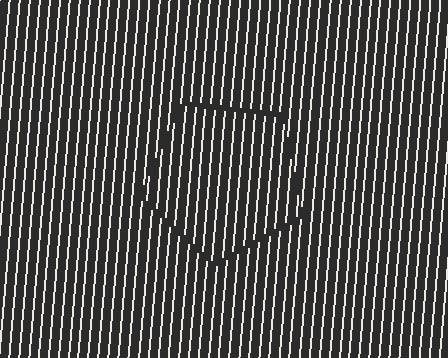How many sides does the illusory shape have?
5 sides — the line-ends trace a pentagon.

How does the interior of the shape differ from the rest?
The interior of the shape contains the same grating, shifted by half a period — the contour is defined by the phase discontinuity where line-ends from the inner and outer gratings abut.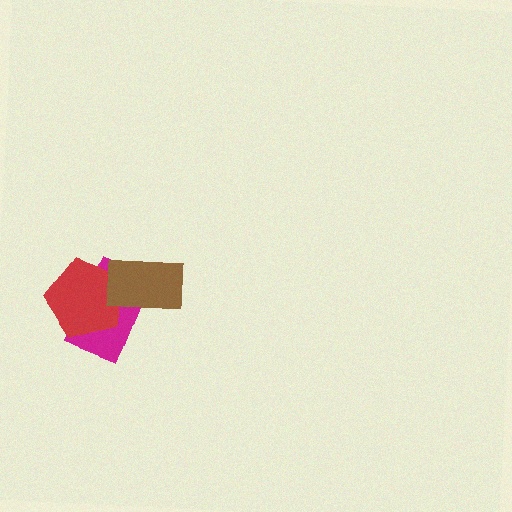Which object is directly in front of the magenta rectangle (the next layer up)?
The red pentagon is directly in front of the magenta rectangle.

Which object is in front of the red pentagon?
The brown rectangle is in front of the red pentagon.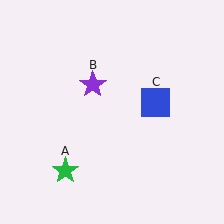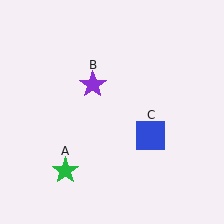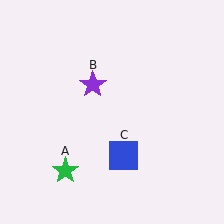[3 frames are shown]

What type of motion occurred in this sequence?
The blue square (object C) rotated clockwise around the center of the scene.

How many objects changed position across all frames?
1 object changed position: blue square (object C).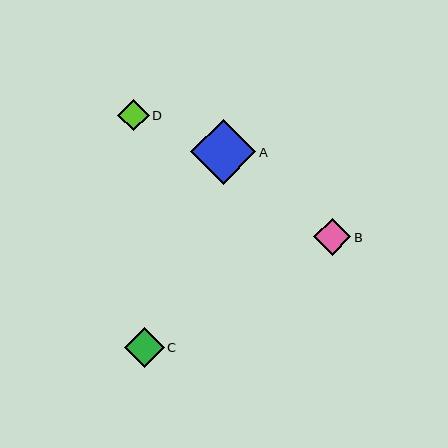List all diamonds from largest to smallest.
From largest to smallest: A, C, B, D.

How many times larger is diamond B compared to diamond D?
Diamond B is approximately 1.2 times the size of diamond D.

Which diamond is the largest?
Diamond A is the largest with a size of approximately 65 pixels.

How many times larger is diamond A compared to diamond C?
Diamond A is approximately 1.6 times the size of diamond C.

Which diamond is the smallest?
Diamond D is the smallest with a size of approximately 31 pixels.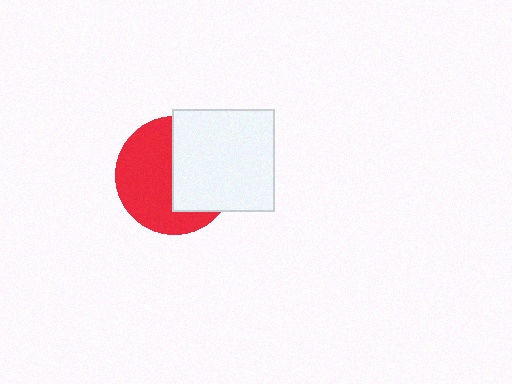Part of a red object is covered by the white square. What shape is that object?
It is a circle.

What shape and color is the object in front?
The object in front is a white square.